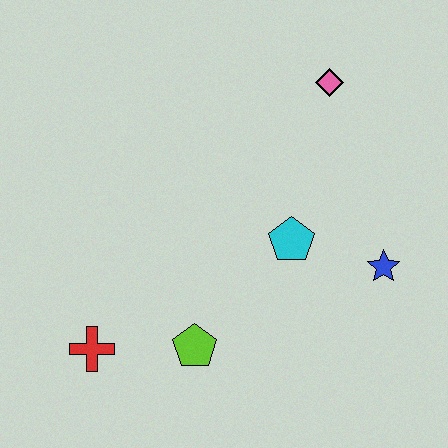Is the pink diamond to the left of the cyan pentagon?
No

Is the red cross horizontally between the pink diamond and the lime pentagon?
No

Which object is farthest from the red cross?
The pink diamond is farthest from the red cross.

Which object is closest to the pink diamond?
The cyan pentagon is closest to the pink diamond.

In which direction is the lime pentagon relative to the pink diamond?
The lime pentagon is below the pink diamond.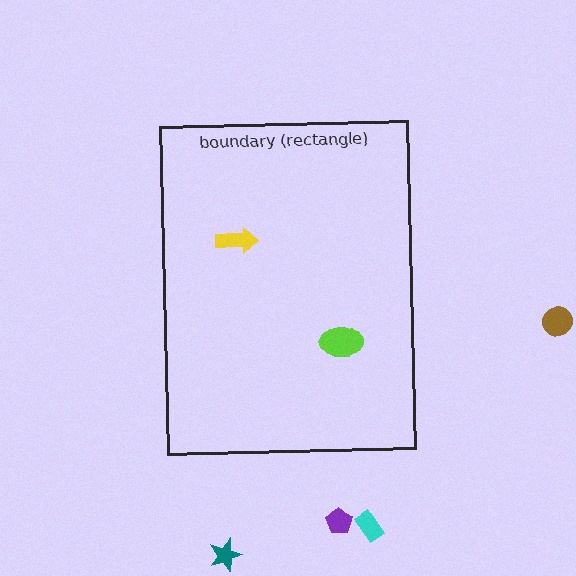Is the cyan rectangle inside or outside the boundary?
Outside.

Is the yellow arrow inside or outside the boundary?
Inside.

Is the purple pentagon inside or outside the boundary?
Outside.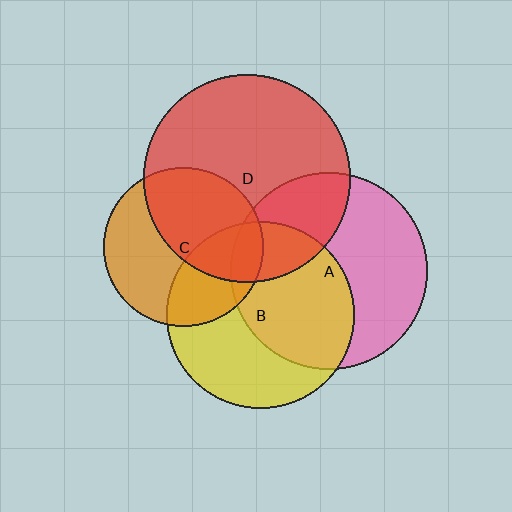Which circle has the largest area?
Circle D (red).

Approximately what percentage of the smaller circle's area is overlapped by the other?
Approximately 20%.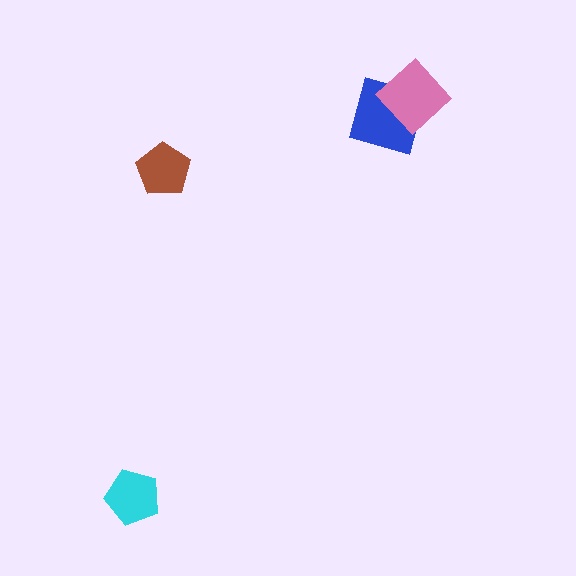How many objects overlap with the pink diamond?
1 object overlaps with the pink diamond.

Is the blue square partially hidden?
Yes, it is partially covered by another shape.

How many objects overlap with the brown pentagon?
0 objects overlap with the brown pentagon.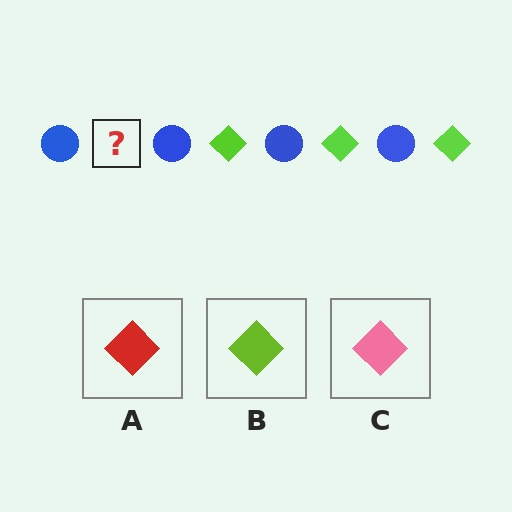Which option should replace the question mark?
Option B.